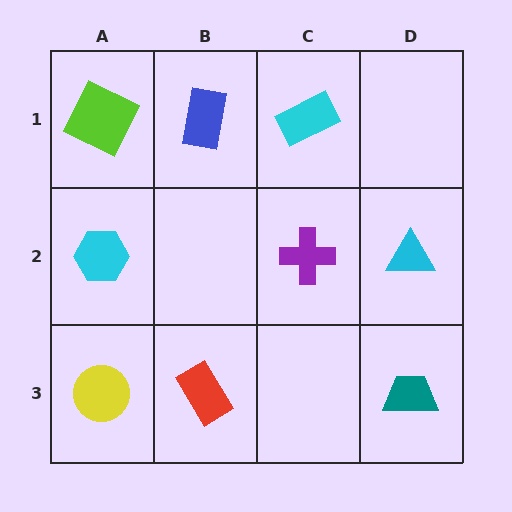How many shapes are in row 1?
3 shapes.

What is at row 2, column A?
A cyan hexagon.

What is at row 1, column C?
A cyan rectangle.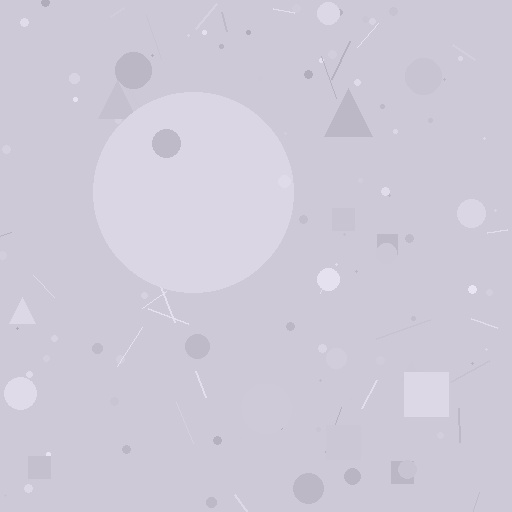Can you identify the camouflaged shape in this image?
The camouflaged shape is a circle.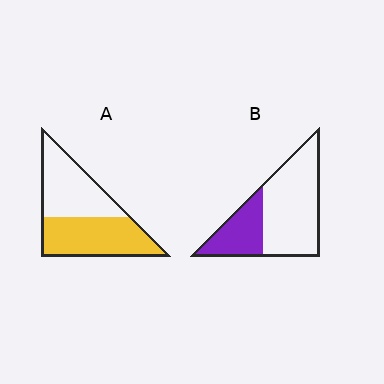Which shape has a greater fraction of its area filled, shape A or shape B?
Shape A.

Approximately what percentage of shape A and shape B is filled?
A is approximately 50% and B is approximately 30%.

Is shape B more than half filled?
No.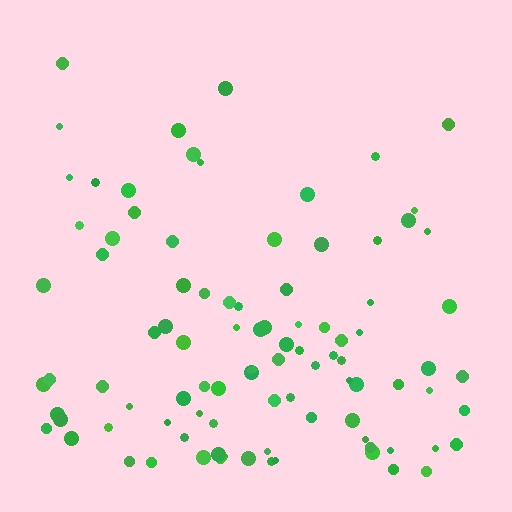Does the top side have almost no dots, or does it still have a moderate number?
Still a moderate number, just noticeably fewer than the bottom.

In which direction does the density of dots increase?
From top to bottom, with the bottom side densest.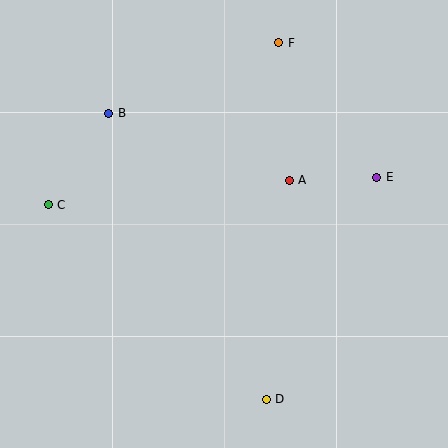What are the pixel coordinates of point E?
Point E is at (377, 177).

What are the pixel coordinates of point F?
Point F is at (279, 43).